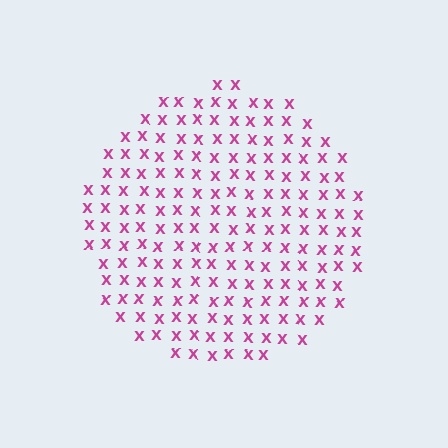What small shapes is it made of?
It is made of small letter X's.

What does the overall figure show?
The overall figure shows a circle.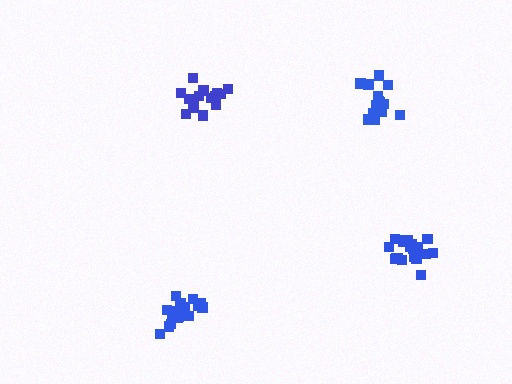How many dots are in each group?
Group 1: 21 dots, Group 2: 19 dots, Group 3: 15 dots, Group 4: 17 dots (72 total).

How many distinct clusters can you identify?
There are 4 distinct clusters.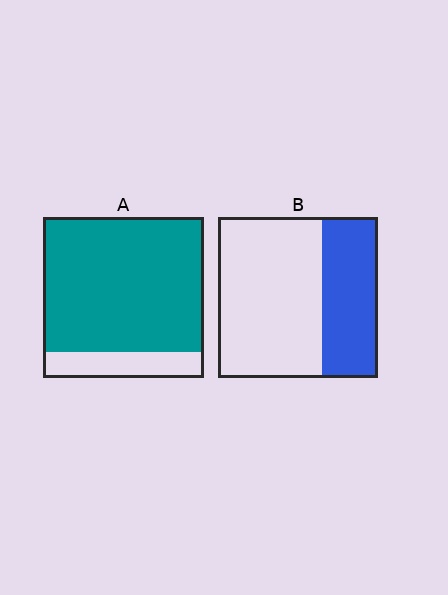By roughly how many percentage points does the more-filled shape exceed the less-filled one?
By roughly 50 percentage points (A over B).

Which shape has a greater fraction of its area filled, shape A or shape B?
Shape A.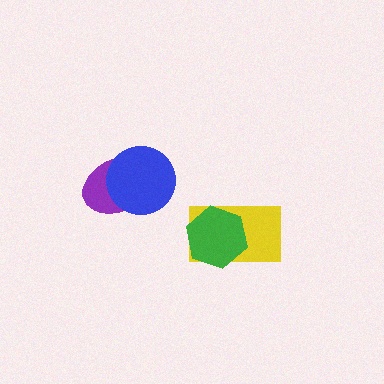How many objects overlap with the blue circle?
1 object overlaps with the blue circle.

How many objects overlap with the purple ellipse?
1 object overlaps with the purple ellipse.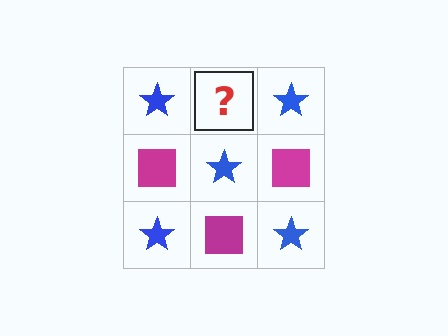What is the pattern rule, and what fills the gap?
The rule is that it alternates blue star and magenta square in a checkerboard pattern. The gap should be filled with a magenta square.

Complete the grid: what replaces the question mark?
The question mark should be replaced with a magenta square.